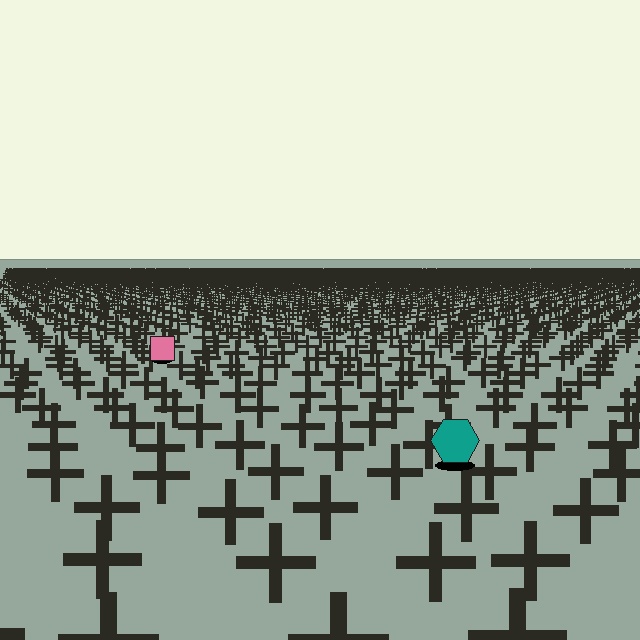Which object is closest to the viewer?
The teal hexagon is closest. The texture marks near it are larger and more spread out.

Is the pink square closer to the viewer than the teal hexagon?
No. The teal hexagon is closer — you can tell from the texture gradient: the ground texture is coarser near it.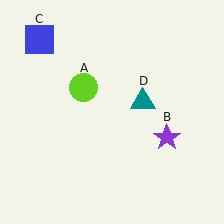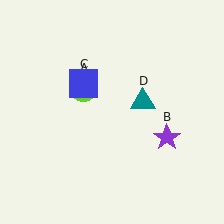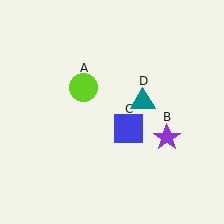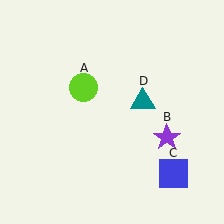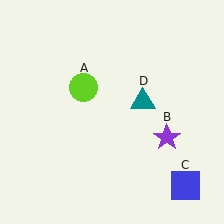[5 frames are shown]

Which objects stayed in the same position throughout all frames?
Lime circle (object A) and purple star (object B) and teal triangle (object D) remained stationary.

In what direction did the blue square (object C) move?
The blue square (object C) moved down and to the right.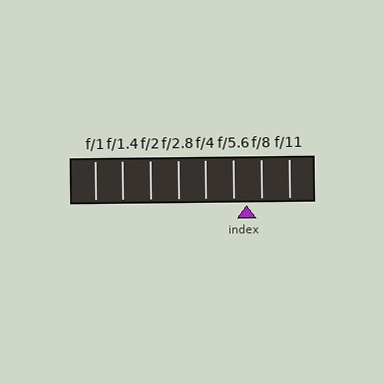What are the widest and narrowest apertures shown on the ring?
The widest aperture shown is f/1 and the narrowest is f/11.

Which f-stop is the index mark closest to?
The index mark is closest to f/5.6.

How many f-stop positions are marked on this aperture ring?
There are 8 f-stop positions marked.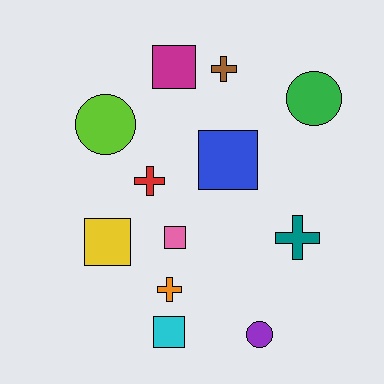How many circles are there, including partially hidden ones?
There are 3 circles.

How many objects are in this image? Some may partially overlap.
There are 12 objects.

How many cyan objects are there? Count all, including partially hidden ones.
There is 1 cyan object.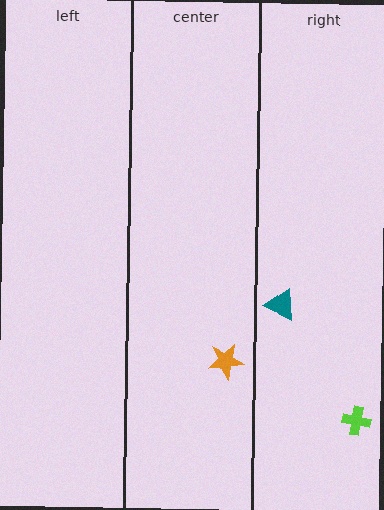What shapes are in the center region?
The orange star.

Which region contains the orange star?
The center region.